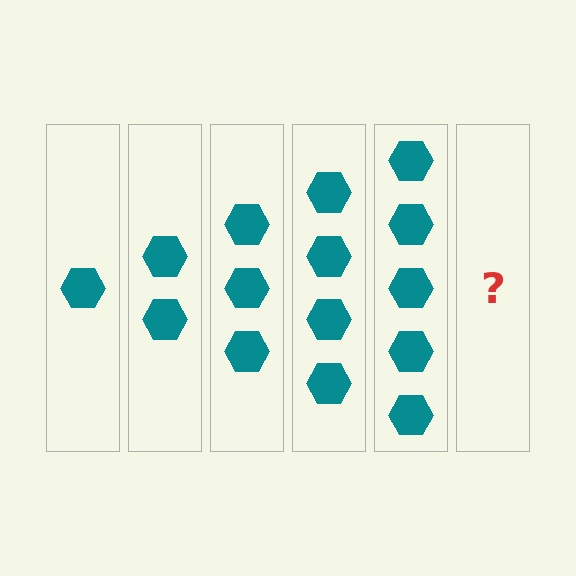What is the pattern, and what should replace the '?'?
The pattern is that each step adds one more hexagon. The '?' should be 6 hexagons.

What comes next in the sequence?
The next element should be 6 hexagons.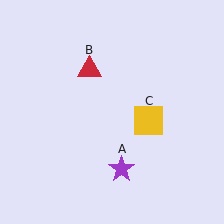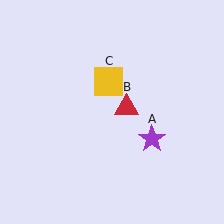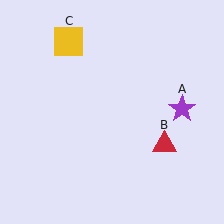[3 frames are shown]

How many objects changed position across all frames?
3 objects changed position: purple star (object A), red triangle (object B), yellow square (object C).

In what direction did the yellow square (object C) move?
The yellow square (object C) moved up and to the left.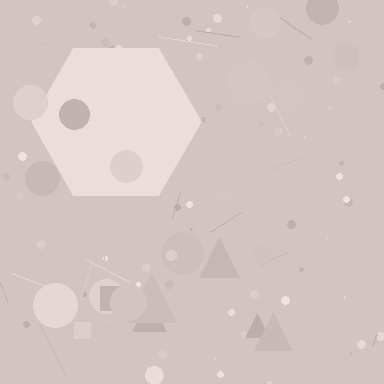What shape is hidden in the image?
A hexagon is hidden in the image.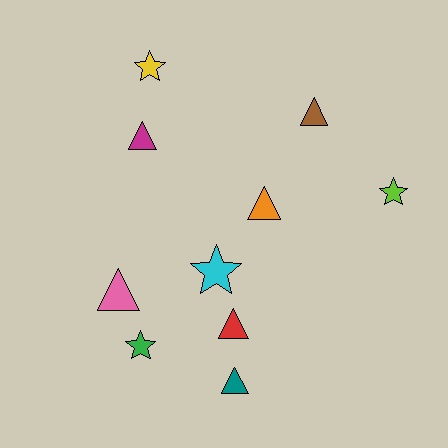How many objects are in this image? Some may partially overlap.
There are 10 objects.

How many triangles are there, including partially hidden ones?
There are 6 triangles.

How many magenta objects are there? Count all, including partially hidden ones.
There is 1 magenta object.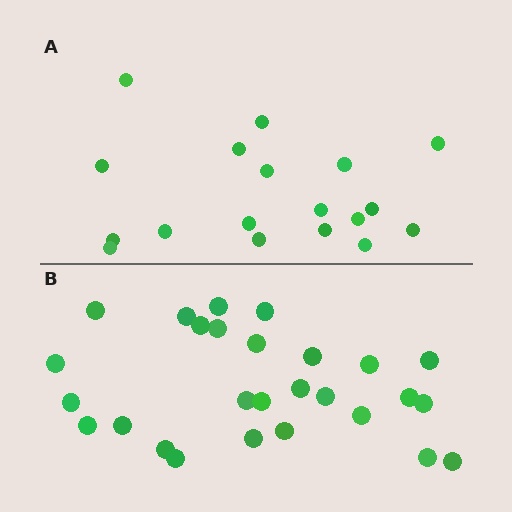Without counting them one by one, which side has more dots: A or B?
Region B (the bottom region) has more dots.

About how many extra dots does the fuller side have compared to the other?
Region B has roughly 8 or so more dots than region A.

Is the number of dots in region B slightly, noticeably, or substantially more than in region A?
Region B has substantially more. The ratio is roughly 1.5 to 1.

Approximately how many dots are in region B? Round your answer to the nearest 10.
About 30 dots. (The exact count is 27, which rounds to 30.)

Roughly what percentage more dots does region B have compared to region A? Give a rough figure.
About 50% more.